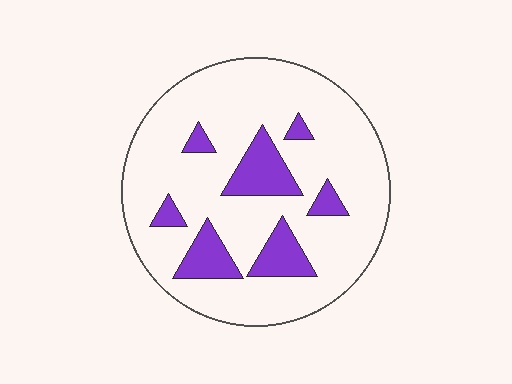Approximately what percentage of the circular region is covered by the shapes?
Approximately 20%.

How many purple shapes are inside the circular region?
7.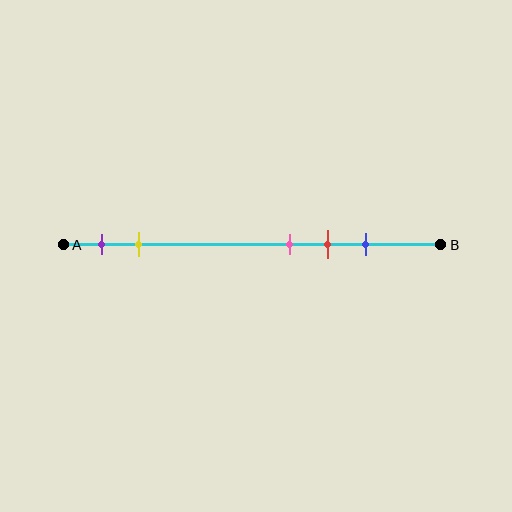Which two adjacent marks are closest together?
The pink and red marks are the closest adjacent pair.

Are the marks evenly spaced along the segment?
No, the marks are not evenly spaced.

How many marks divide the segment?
There are 5 marks dividing the segment.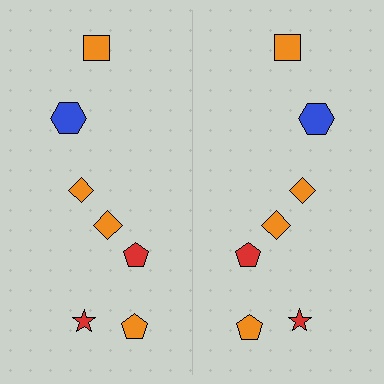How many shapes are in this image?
There are 14 shapes in this image.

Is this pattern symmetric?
Yes, this pattern has bilateral (reflection) symmetry.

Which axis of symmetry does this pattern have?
The pattern has a vertical axis of symmetry running through the center of the image.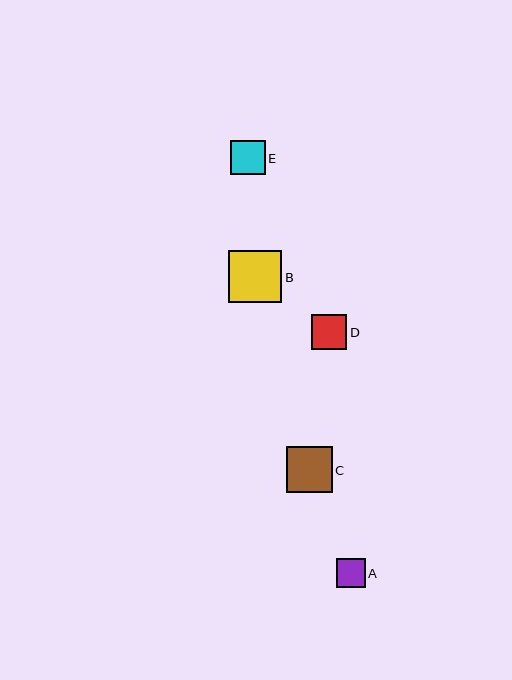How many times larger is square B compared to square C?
Square B is approximately 1.1 times the size of square C.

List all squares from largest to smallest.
From largest to smallest: B, C, D, E, A.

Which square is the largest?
Square B is the largest with a size of approximately 53 pixels.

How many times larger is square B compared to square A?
Square B is approximately 1.8 times the size of square A.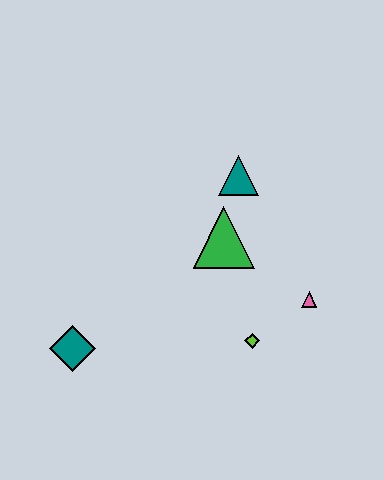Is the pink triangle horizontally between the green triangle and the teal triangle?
No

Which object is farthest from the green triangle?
The teal diamond is farthest from the green triangle.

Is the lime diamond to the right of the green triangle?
Yes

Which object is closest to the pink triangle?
The lime diamond is closest to the pink triangle.